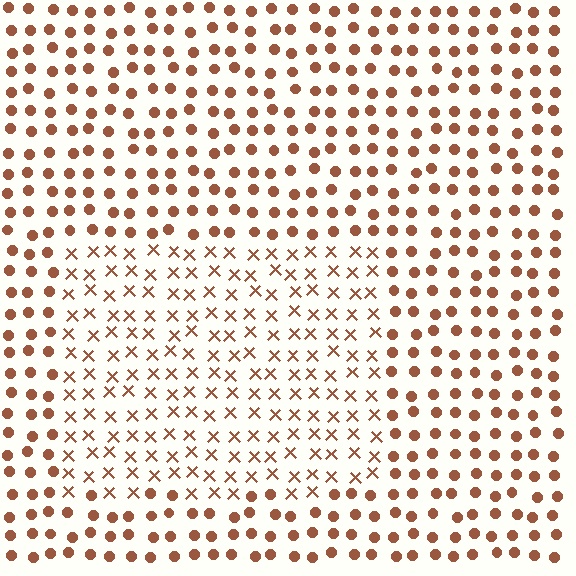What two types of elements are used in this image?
The image uses X marks inside the rectangle region and circles outside it.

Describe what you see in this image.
The image is filled with small brown elements arranged in a uniform grid. A rectangle-shaped region contains X marks, while the surrounding area contains circles. The boundary is defined purely by the change in element shape.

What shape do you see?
I see a rectangle.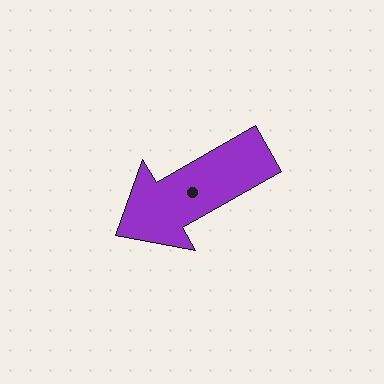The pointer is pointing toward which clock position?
Roughly 8 o'clock.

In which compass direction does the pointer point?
Southwest.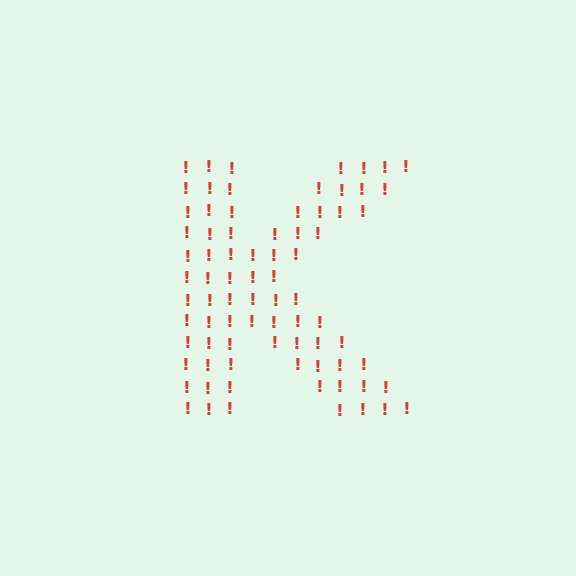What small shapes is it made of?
It is made of small exclamation marks.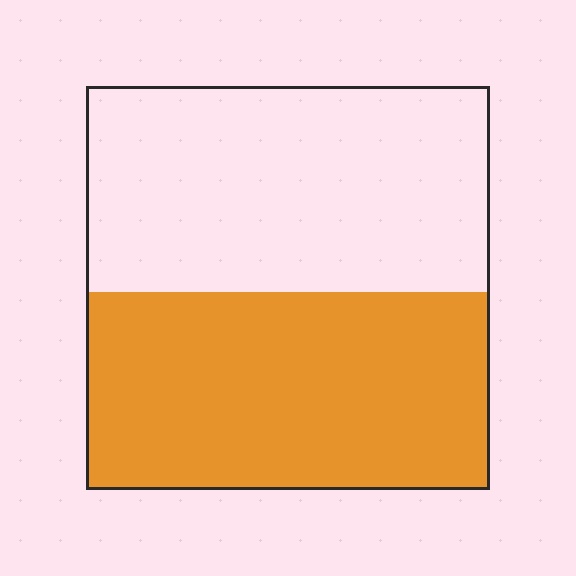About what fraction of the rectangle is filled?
About one half (1/2).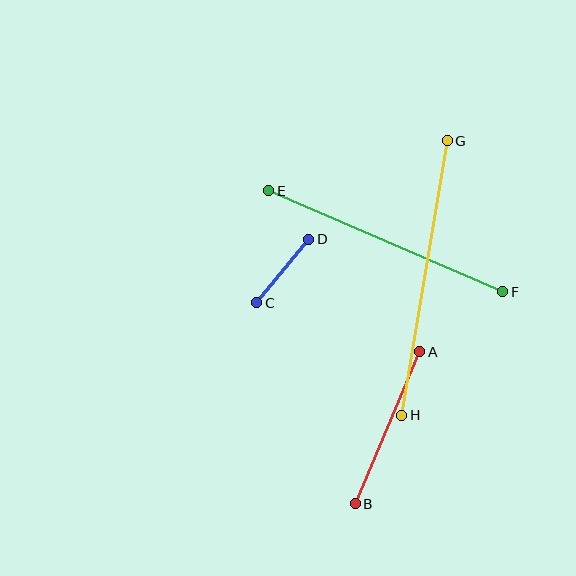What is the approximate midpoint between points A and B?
The midpoint is at approximately (388, 428) pixels.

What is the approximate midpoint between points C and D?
The midpoint is at approximately (283, 271) pixels.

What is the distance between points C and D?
The distance is approximately 82 pixels.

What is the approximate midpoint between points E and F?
The midpoint is at approximately (386, 241) pixels.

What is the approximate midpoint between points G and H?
The midpoint is at approximately (425, 278) pixels.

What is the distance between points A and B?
The distance is approximately 165 pixels.